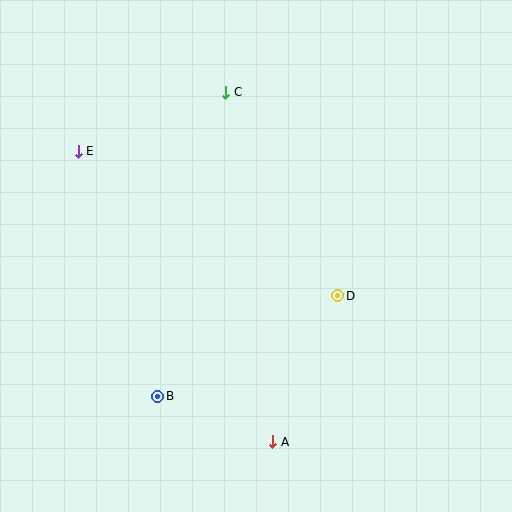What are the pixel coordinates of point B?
Point B is at (158, 397).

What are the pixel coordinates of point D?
Point D is at (338, 296).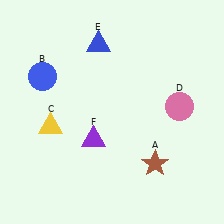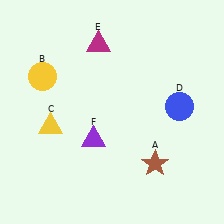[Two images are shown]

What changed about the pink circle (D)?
In Image 1, D is pink. In Image 2, it changed to blue.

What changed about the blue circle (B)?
In Image 1, B is blue. In Image 2, it changed to yellow.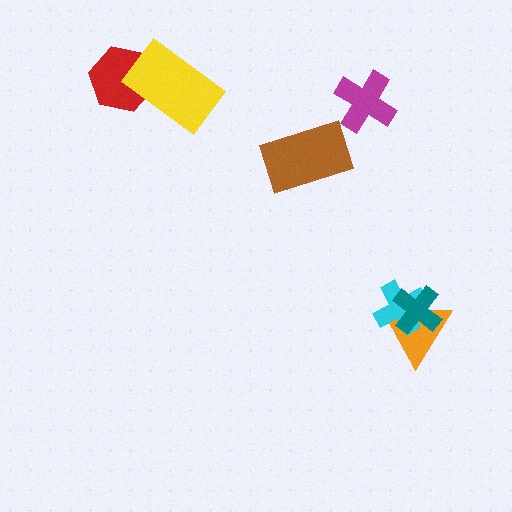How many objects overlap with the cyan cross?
2 objects overlap with the cyan cross.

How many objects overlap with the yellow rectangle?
1 object overlaps with the yellow rectangle.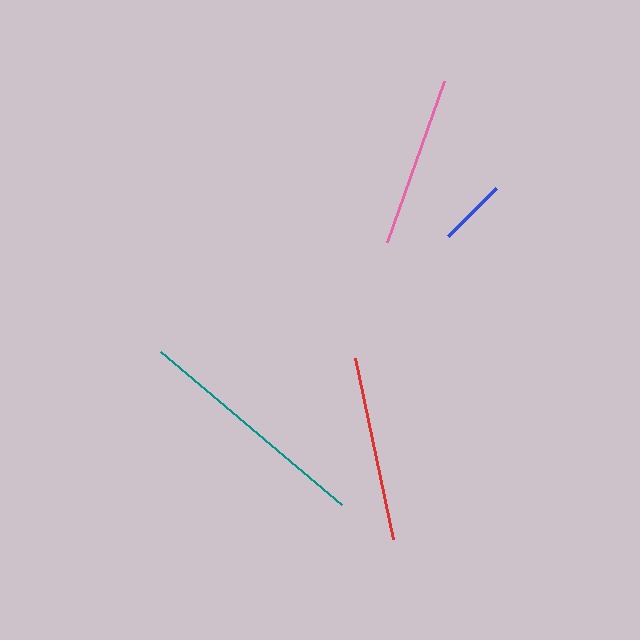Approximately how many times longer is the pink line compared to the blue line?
The pink line is approximately 2.5 times the length of the blue line.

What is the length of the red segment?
The red segment is approximately 185 pixels long.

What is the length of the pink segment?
The pink segment is approximately 170 pixels long.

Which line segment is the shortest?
The blue line is the shortest at approximately 67 pixels.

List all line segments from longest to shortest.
From longest to shortest: teal, red, pink, blue.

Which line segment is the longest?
The teal line is the longest at approximately 237 pixels.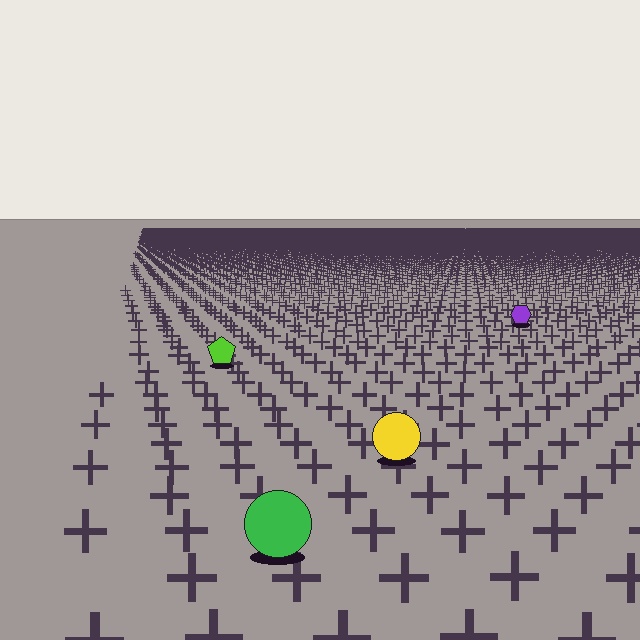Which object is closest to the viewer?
The green circle is closest. The texture marks near it are larger and more spread out.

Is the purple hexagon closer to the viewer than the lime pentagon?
No. The lime pentagon is closer — you can tell from the texture gradient: the ground texture is coarser near it.